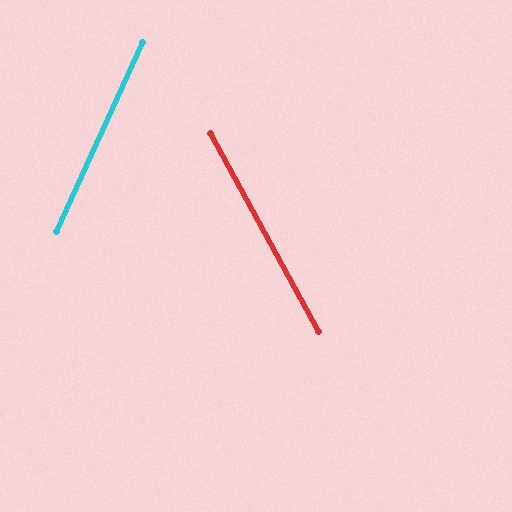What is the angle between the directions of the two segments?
Approximately 53 degrees.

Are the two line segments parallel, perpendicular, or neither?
Neither parallel nor perpendicular — they differ by about 53°.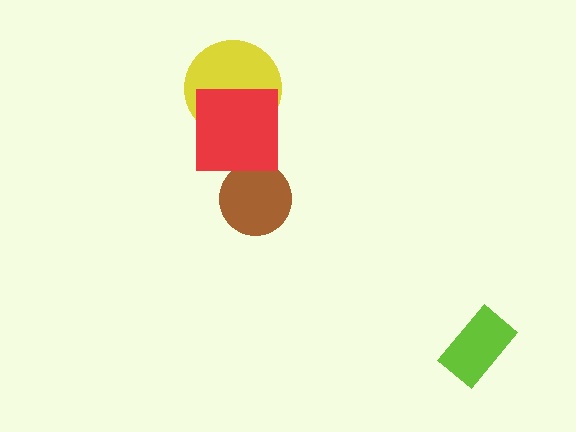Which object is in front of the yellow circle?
The red square is in front of the yellow circle.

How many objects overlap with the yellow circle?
1 object overlaps with the yellow circle.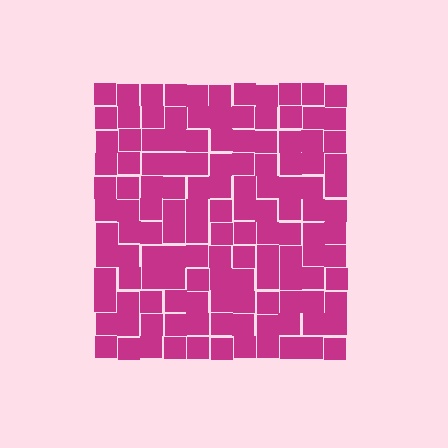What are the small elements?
The small elements are squares.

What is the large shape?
The large shape is a square.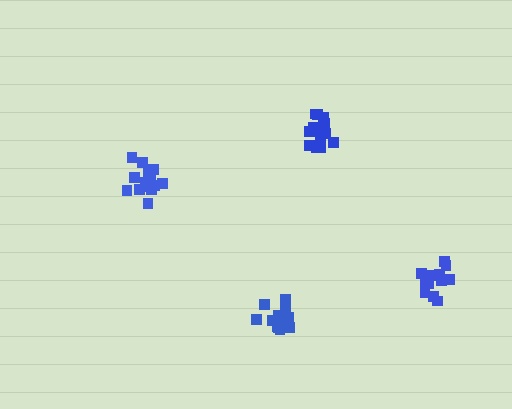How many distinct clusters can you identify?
There are 4 distinct clusters.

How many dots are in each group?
Group 1: 16 dots, Group 2: 14 dots, Group 3: 14 dots, Group 4: 14 dots (58 total).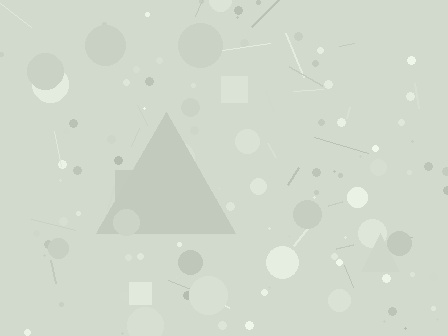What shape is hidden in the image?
A triangle is hidden in the image.